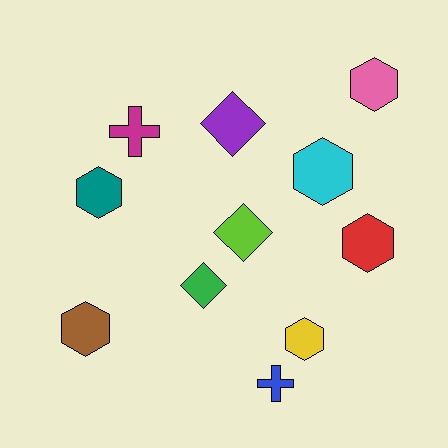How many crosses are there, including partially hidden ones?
There are 2 crosses.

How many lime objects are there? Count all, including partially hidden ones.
There is 1 lime object.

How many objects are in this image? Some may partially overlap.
There are 11 objects.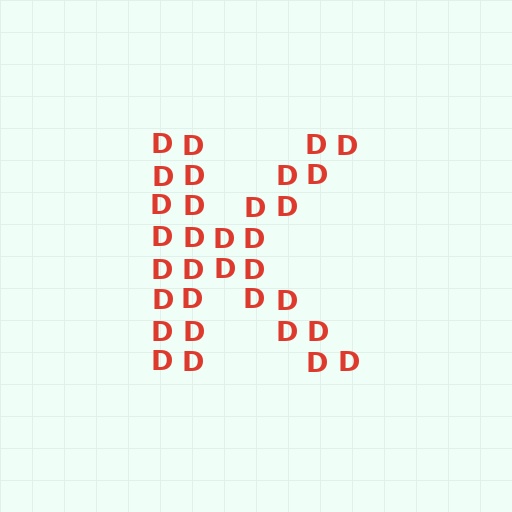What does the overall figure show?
The overall figure shows the letter K.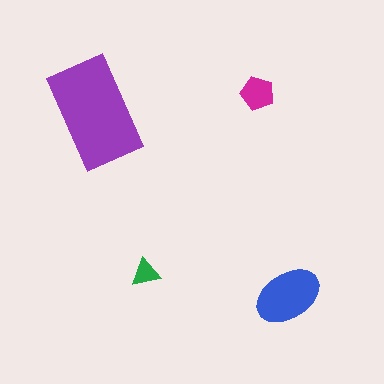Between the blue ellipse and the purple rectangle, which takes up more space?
The purple rectangle.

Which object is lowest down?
The blue ellipse is bottommost.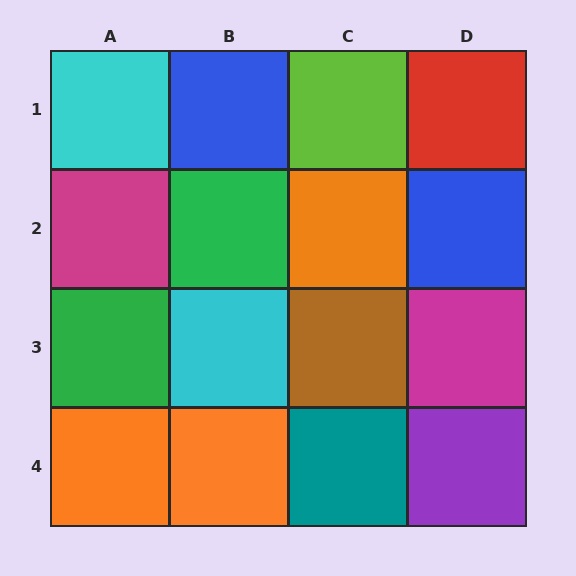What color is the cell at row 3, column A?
Green.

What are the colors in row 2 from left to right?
Magenta, green, orange, blue.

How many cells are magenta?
2 cells are magenta.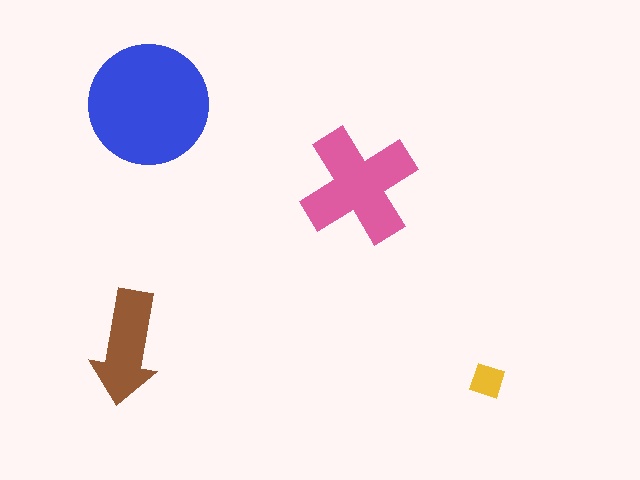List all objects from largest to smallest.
The blue circle, the pink cross, the brown arrow, the yellow diamond.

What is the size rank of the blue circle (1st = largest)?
1st.